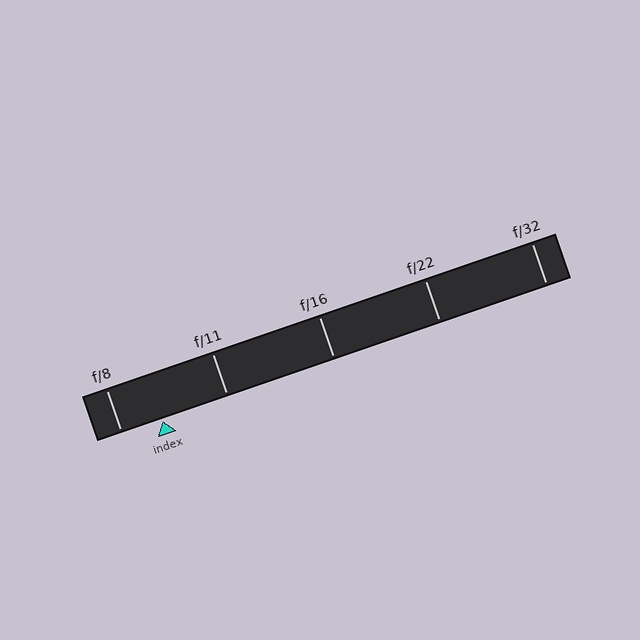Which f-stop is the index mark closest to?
The index mark is closest to f/8.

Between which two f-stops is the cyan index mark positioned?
The index mark is between f/8 and f/11.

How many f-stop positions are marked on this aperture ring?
There are 5 f-stop positions marked.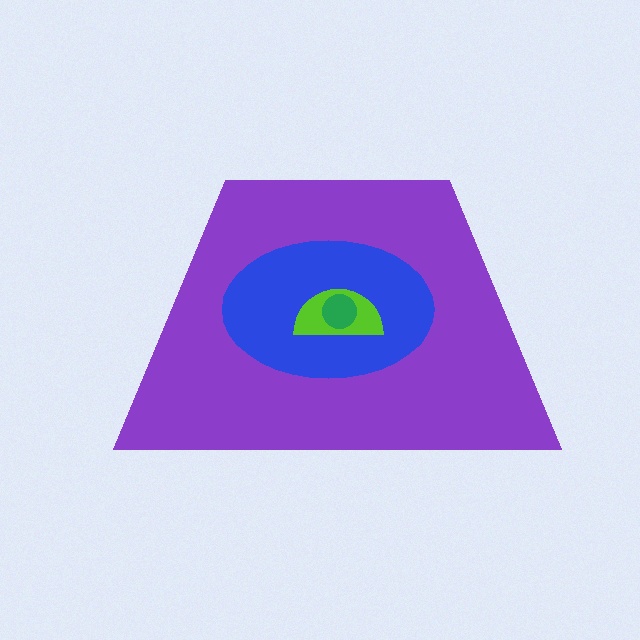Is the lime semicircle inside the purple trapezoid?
Yes.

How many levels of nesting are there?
4.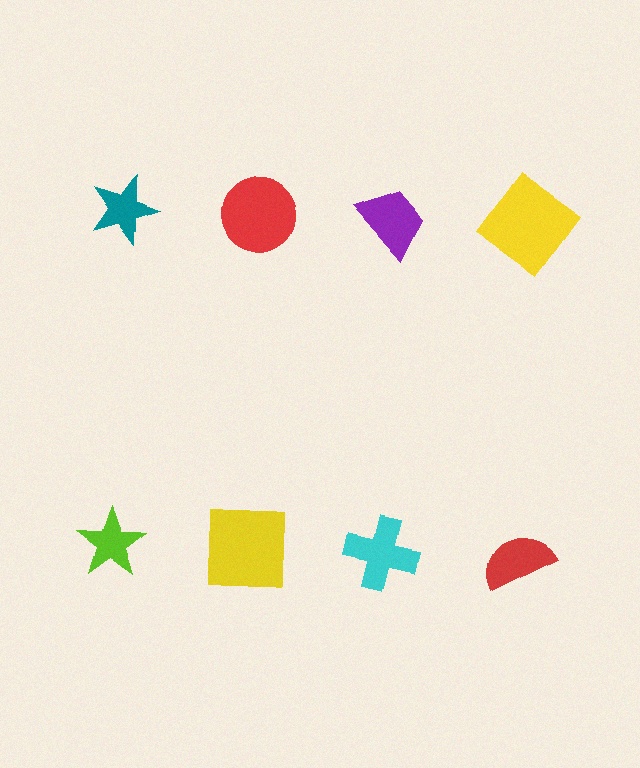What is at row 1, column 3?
A purple trapezoid.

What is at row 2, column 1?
A lime star.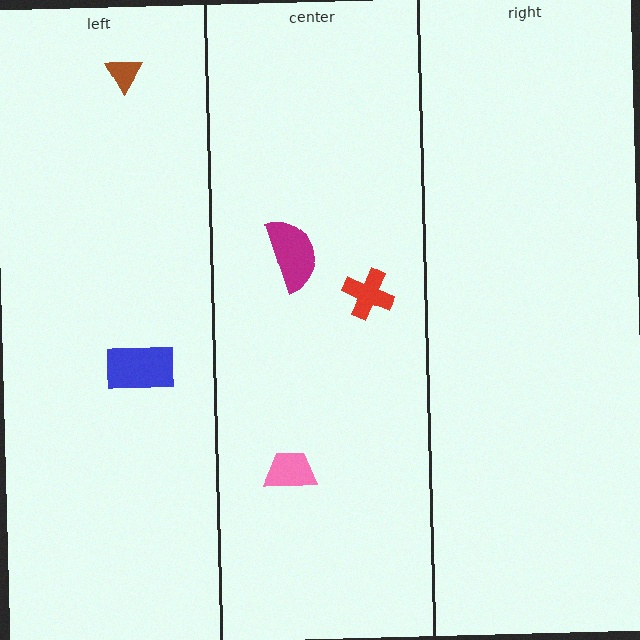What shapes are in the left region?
The brown triangle, the blue rectangle.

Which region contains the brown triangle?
The left region.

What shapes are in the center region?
The pink trapezoid, the red cross, the magenta semicircle.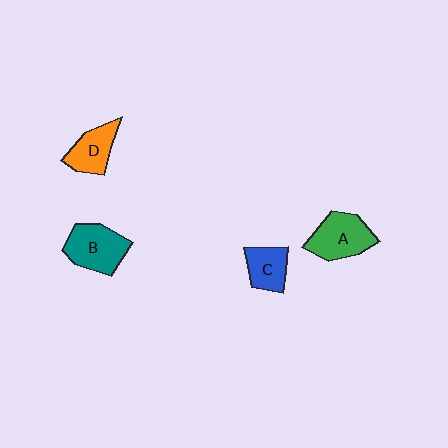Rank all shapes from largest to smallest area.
From largest to smallest: B (teal), A (green), D (orange), C (blue).